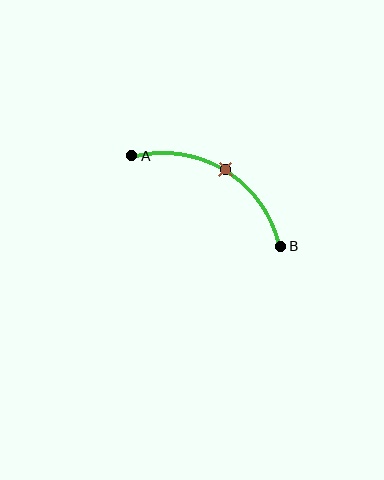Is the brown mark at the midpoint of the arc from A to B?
Yes. The brown mark lies on the arc at equal arc-length from both A and B — it is the arc midpoint.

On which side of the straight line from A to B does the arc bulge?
The arc bulges above the straight line connecting A and B.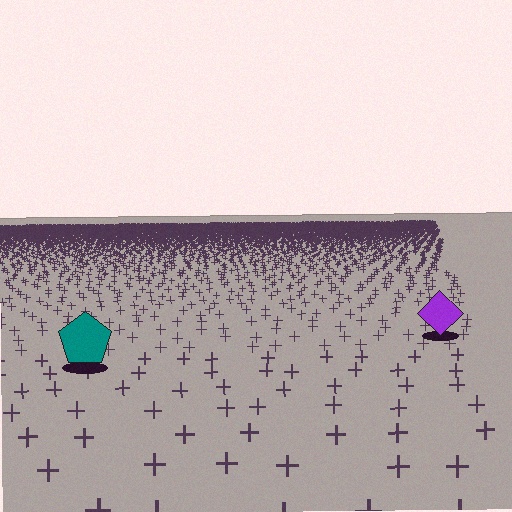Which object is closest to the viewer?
The teal pentagon is closest. The texture marks near it are larger and more spread out.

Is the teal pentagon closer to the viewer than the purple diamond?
Yes. The teal pentagon is closer — you can tell from the texture gradient: the ground texture is coarser near it.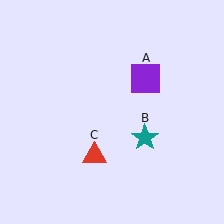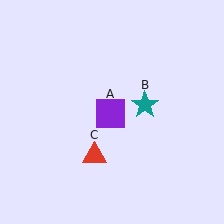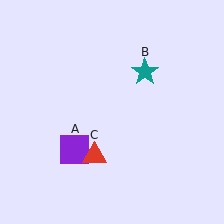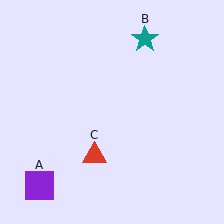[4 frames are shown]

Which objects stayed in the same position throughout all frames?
Red triangle (object C) remained stationary.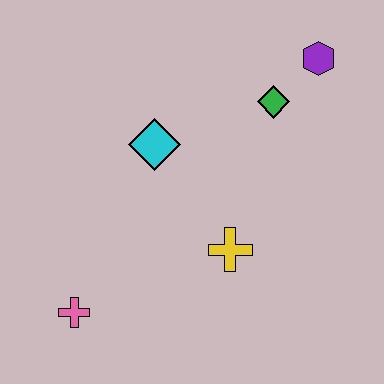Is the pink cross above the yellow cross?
No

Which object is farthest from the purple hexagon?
The pink cross is farthest from the purple hexagon.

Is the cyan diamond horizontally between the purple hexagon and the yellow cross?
No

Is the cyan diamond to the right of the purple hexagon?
No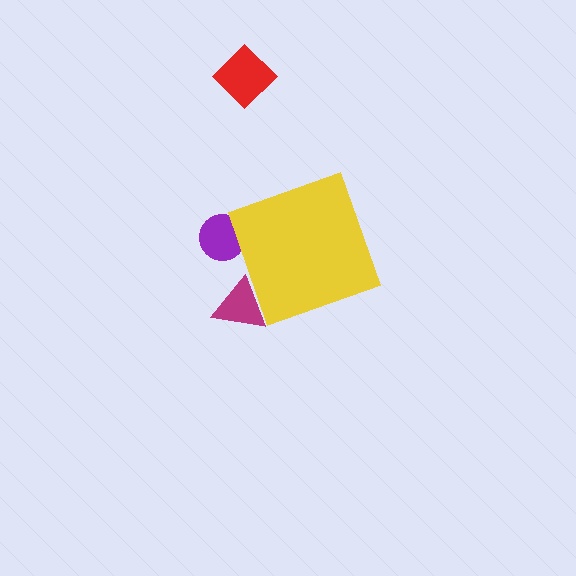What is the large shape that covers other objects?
A yellow diamond.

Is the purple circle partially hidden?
Yes, the purple circle is partially hidden behind the yellow diamond.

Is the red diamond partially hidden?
No, the red diamond is fully visible.